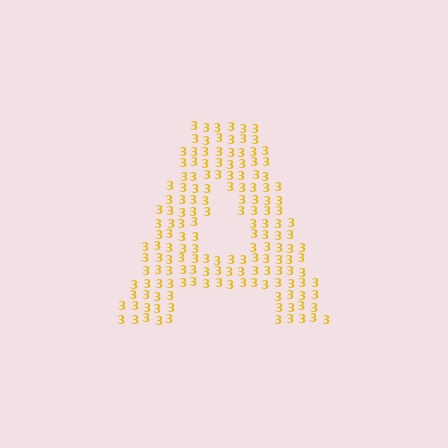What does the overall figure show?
The overall figure shows the letter A.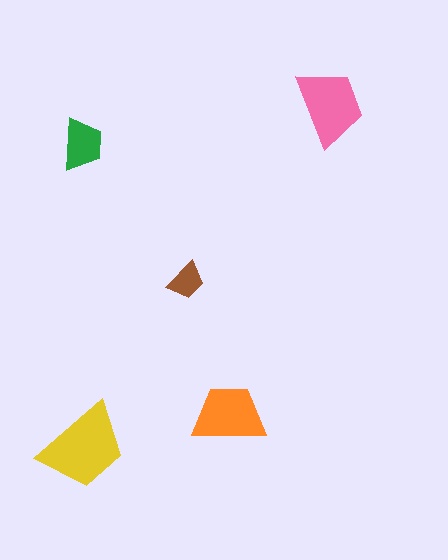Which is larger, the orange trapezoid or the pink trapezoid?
The pink one.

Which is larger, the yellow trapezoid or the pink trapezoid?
The yellow one.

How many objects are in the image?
There are 5 objects in the image.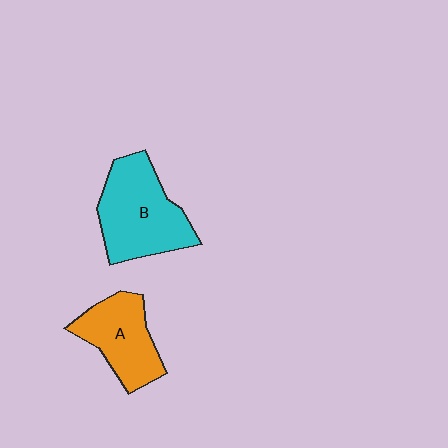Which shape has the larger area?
Shape B (cyan).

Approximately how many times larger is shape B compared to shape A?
Approximately 1.3 times.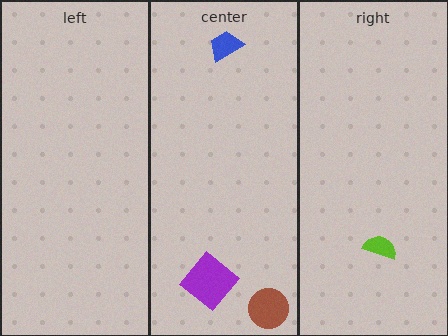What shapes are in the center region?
The purple diamond, the brown circle, the blue trapezoid.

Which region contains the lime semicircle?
The right region.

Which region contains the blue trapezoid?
The center region.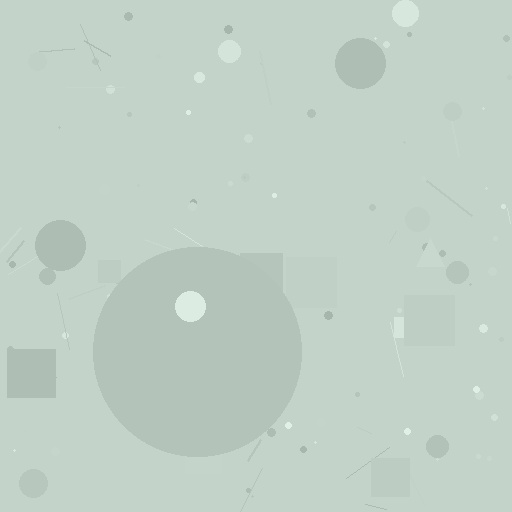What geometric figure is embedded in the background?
A circle is embedded in the background.